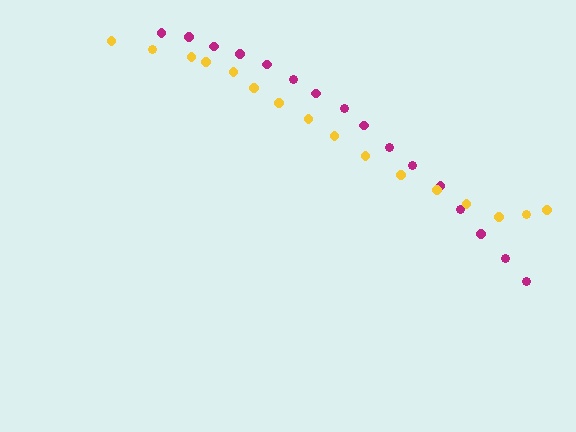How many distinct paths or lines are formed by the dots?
There are 2 distinct paths.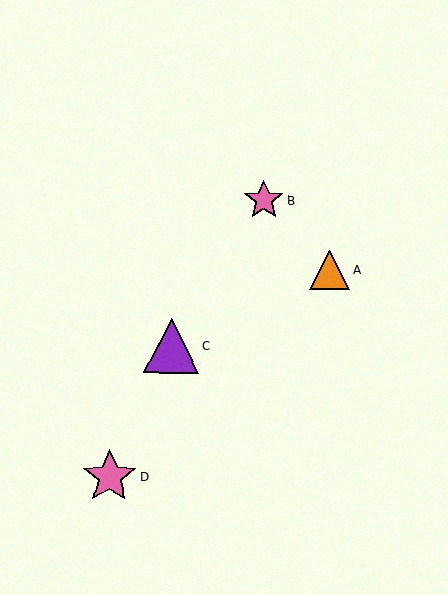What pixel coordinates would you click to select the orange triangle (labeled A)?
Click at (330, 270) to select the orange triangle A.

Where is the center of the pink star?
The center of the pink star is at (264, 200).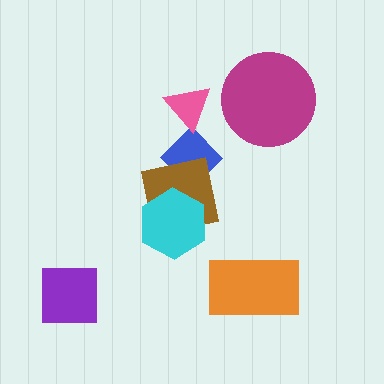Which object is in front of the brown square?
The cyan hexagon is in front of the brown square.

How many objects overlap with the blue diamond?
2 objects overlap with the blue diamond.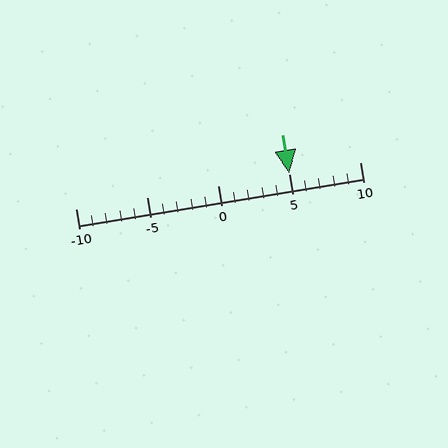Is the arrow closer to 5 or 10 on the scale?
The arrow is closer to 5.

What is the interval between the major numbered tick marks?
The major tick marks are spaced 5 units apart.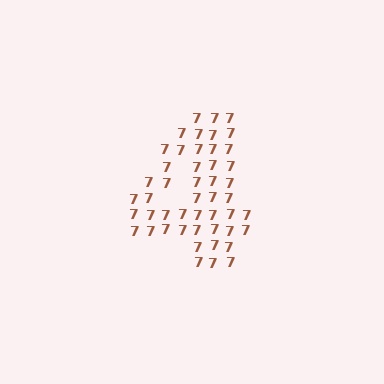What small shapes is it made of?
It is made of small digit 7's.